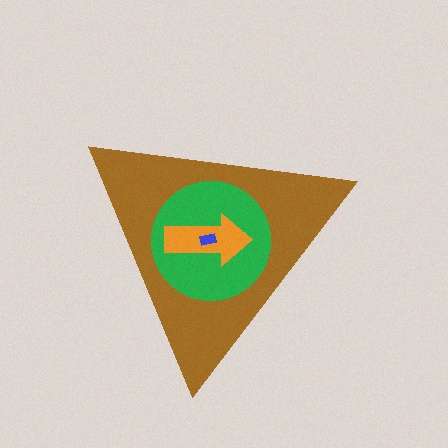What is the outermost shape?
The brown triangle.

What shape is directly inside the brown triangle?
The green circle.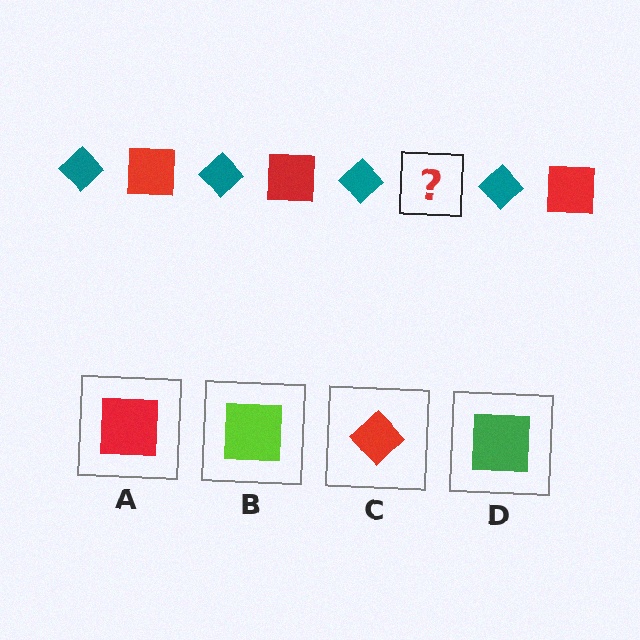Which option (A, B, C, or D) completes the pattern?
A.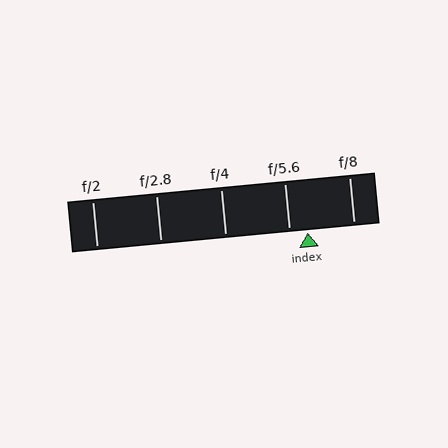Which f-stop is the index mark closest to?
The index mark is closest to f/5.6.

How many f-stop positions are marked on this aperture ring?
There are 5 f-stop positions marked.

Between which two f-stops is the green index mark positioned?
The index mark is between f/5.6 and f/8.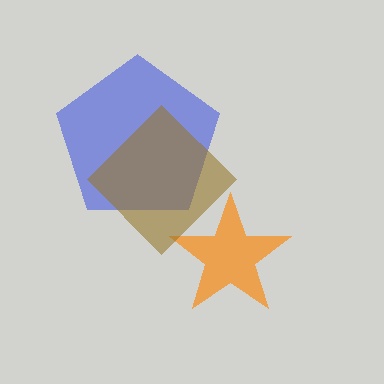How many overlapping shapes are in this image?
There are 3 overlapping shapes in the image.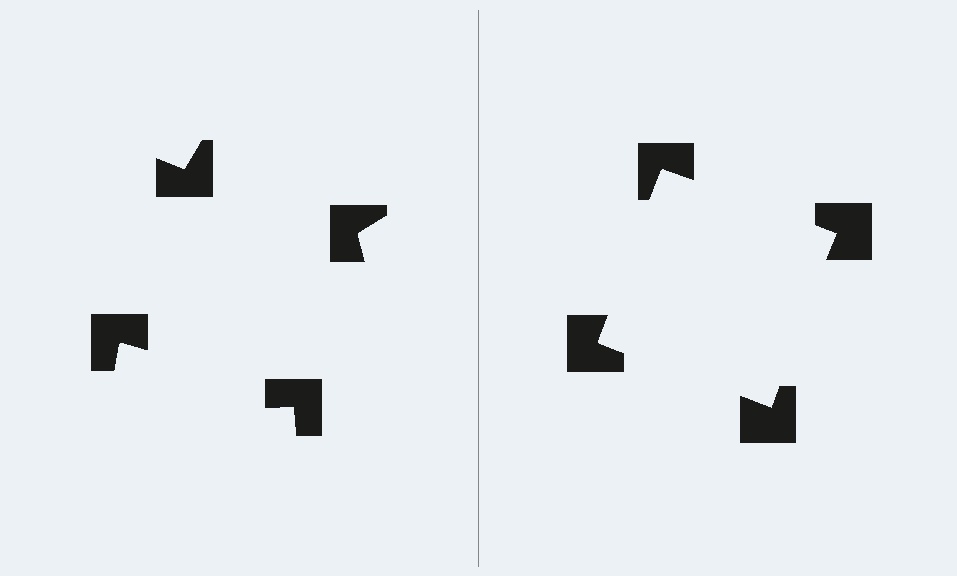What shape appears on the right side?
An illusory square.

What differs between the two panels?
The notched squares are positioned identically on both sides; only the wedge orientations differ. On the right they align to a square; on the left they are misaligned.